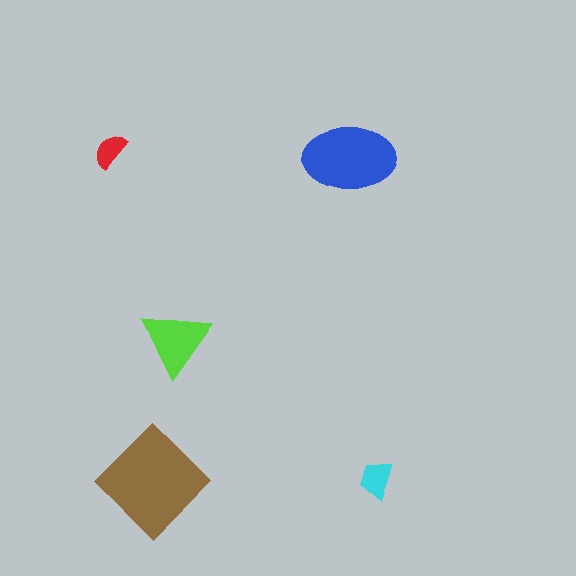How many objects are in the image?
There are 5 objects in the image.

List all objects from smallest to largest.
The red semicircle, the cyan trapezoid, the lime triangle, the blue ellipse, the brown diamond.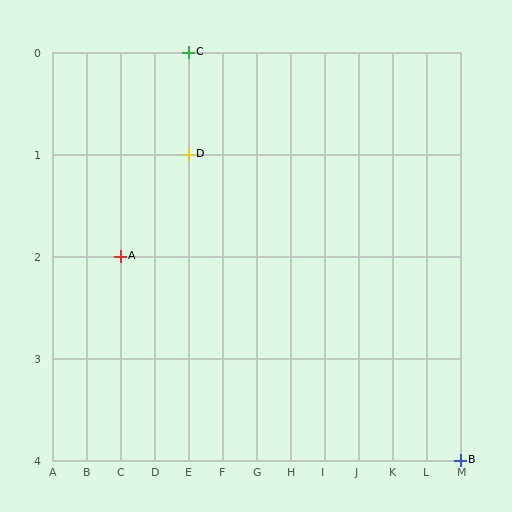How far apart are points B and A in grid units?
Points B and A are 10 columns and 2 rows apart (about 10.2 grid units diagonally).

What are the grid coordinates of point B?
Point B is at grid coordinates (M, 4).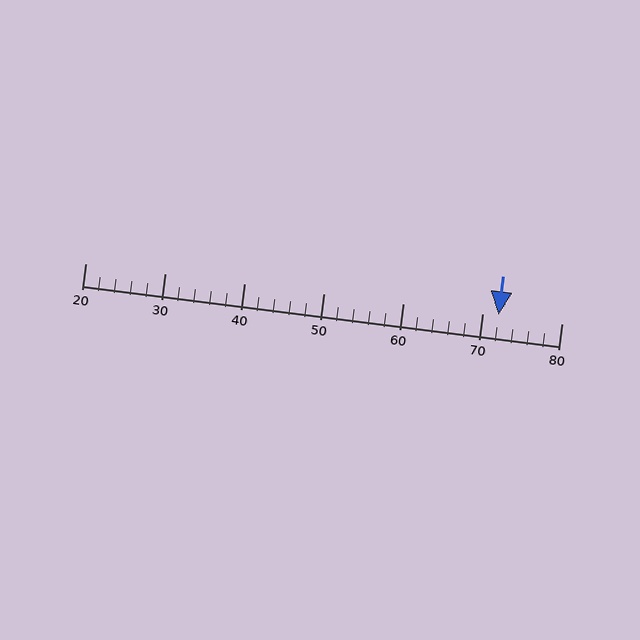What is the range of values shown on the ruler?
The ruler shows values from 20 to 80.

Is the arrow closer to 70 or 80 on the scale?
The arrow is closer to 70.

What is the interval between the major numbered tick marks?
The major tick marks are spaced 10 units apart.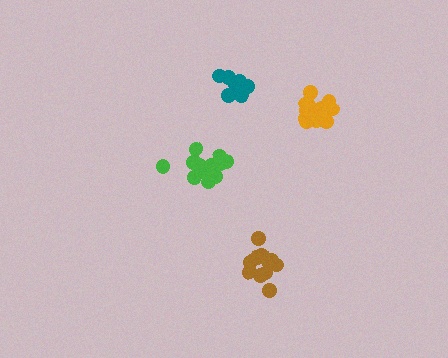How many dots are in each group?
Group 1: 13 dots, Group 2: 11 dots, Group 3: 15 dots, Group 4: 10 dots (49 total).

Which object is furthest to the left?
The green cluster is leftmost.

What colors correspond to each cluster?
The clusters are colored: green, brown, orange, teal.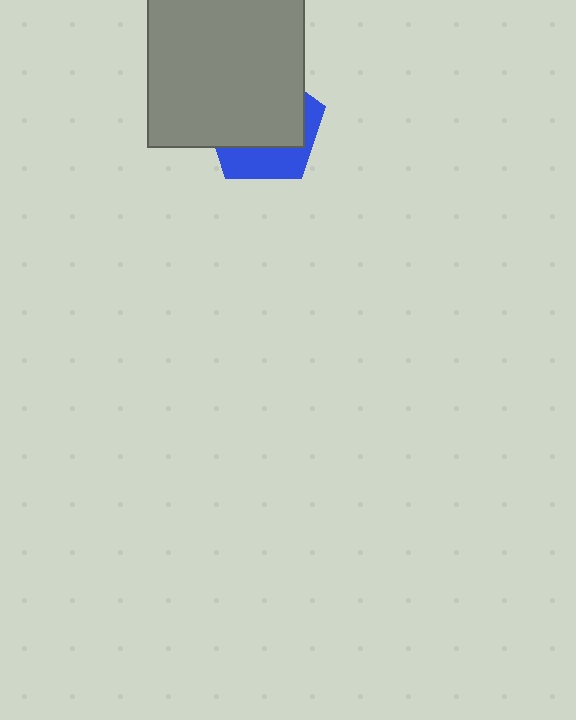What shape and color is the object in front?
The object in front is a gray square.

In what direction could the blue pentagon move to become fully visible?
The blue pentagon could move down. That would shift it out from behind the gray square entirely.